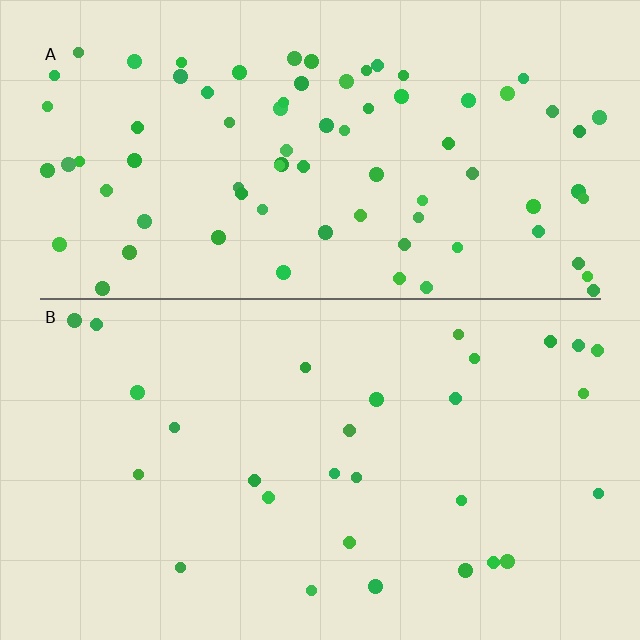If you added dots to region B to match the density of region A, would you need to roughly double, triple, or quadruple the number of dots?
Approximately triple.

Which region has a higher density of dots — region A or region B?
A (the top).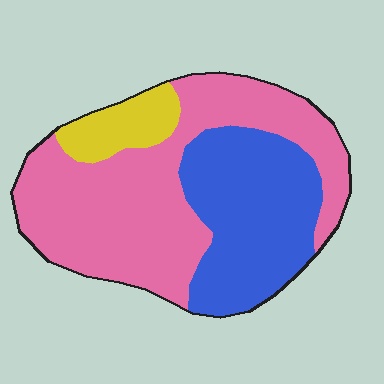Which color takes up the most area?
Pink, at roughly 55%.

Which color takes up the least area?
Yellow, at roughly 10%.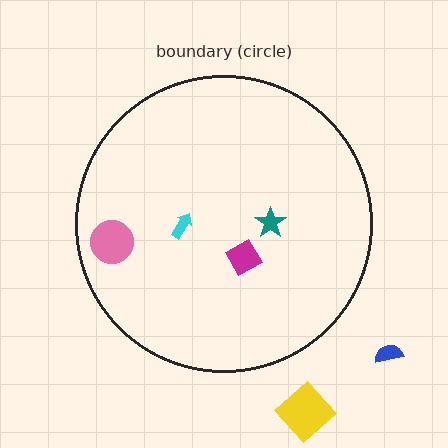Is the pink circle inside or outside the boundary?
Inside.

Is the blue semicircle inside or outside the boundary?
Outside.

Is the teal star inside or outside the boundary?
Inside.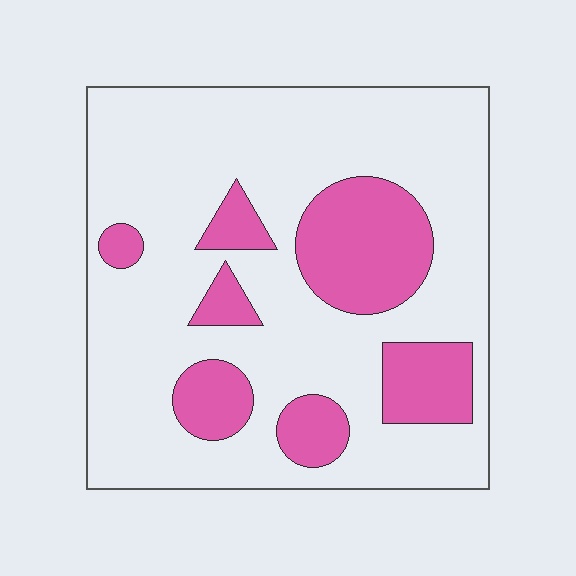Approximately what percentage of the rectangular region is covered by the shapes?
Approximately 25%.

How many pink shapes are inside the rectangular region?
7.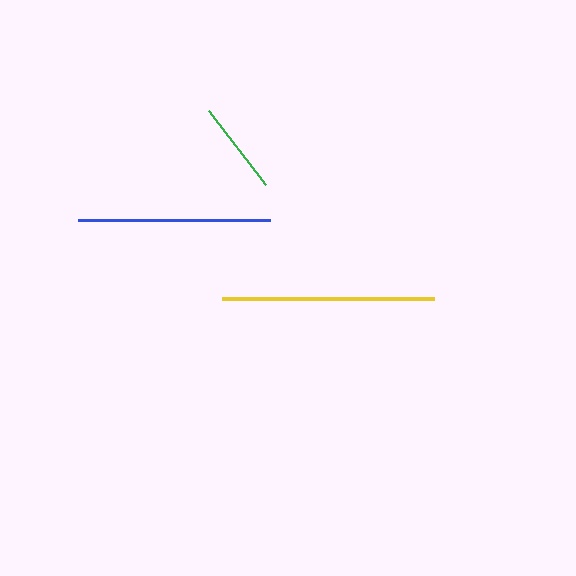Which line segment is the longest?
The yellow line is the longest at approximately 213 pixels.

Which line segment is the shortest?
The green line is the shortest at approximately 94 pixels.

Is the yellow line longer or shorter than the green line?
The yellow line is longer than the green line.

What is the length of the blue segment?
The blue segment is approximately 192 pixels long.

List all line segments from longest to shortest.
From longest to shortest: yellow, blue, green.